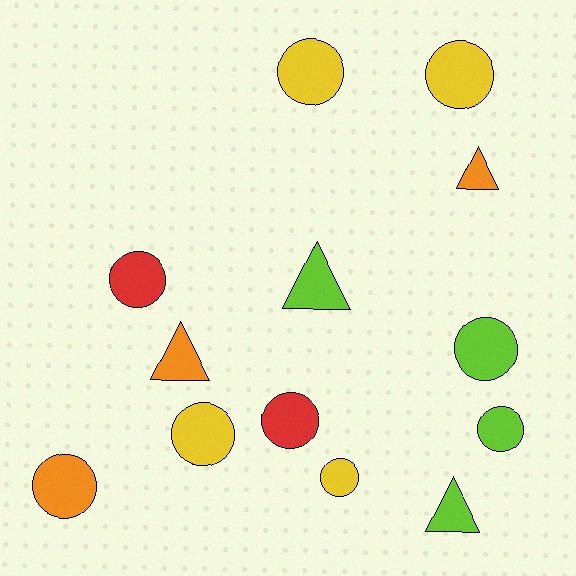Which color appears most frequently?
Lime, with 4 objects.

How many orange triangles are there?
There are 2 orange triangles.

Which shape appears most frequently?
Circle, with 9 objects.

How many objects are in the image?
There are 13 objects.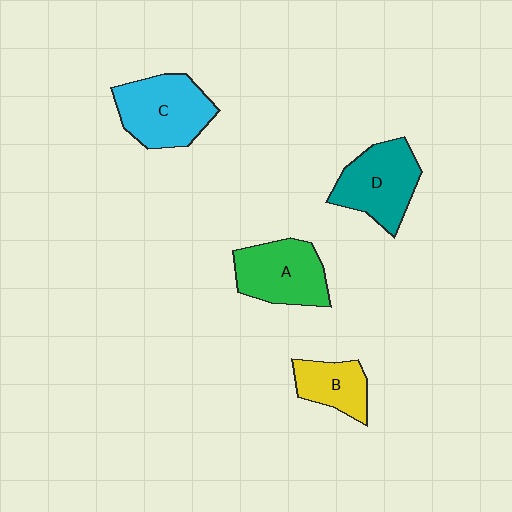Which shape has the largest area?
Shape C (cyan).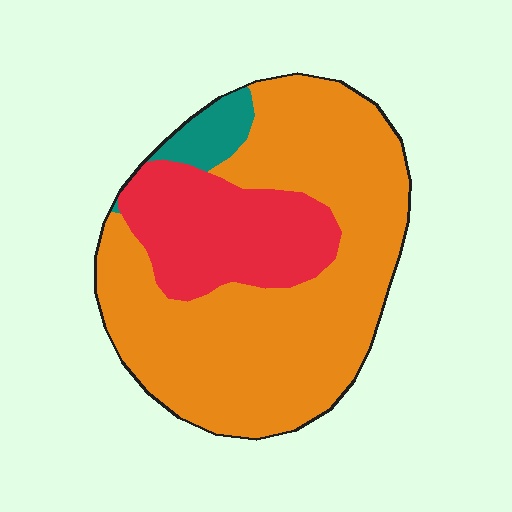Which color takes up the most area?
Orange, at roughly 70%.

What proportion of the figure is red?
Red covers around 25% of the figure.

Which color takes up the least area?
Teal, at roughly 5%.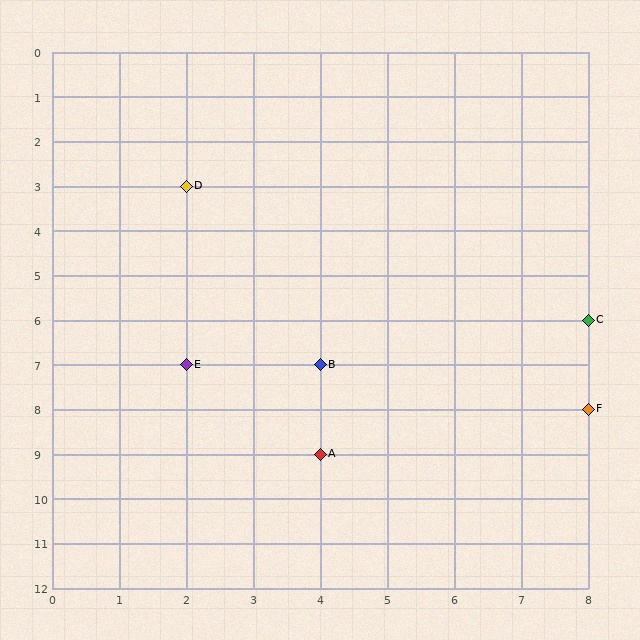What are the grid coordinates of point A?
Point A is at grid coordinates (4, 9).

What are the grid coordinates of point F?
Point F is at grid coordinates (8, 8).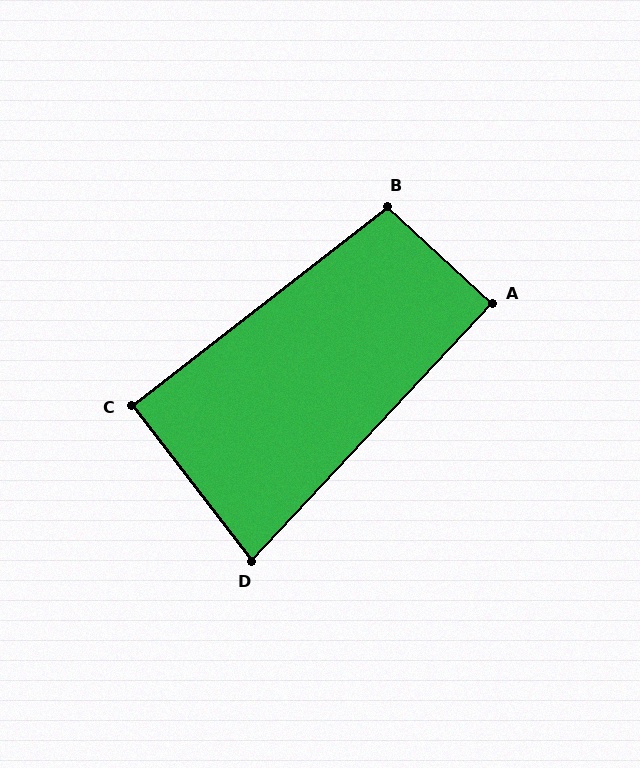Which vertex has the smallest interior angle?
D, at approximately 81 degrees.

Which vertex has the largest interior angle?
B, at approximately 99 degrees.